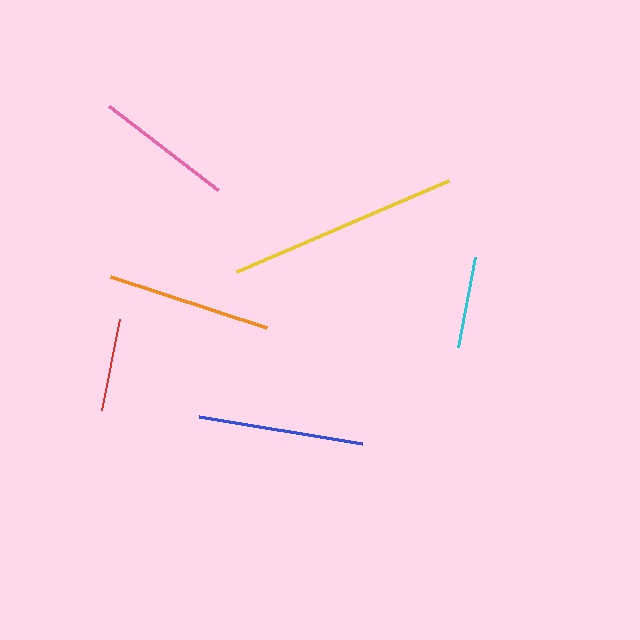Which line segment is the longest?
The yellow line is the longest at approximately 230 pixels.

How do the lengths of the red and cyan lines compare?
The red and cyan lines are approximately the same length.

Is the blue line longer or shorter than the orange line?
The blue line is longer than the orange line.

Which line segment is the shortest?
The cyan line is the shortest at approximately 91 pixels.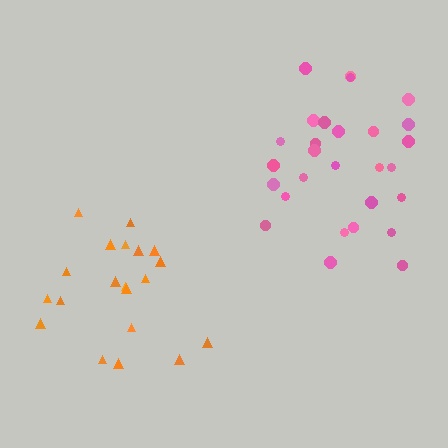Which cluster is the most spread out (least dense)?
Pink.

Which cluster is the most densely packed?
Orange.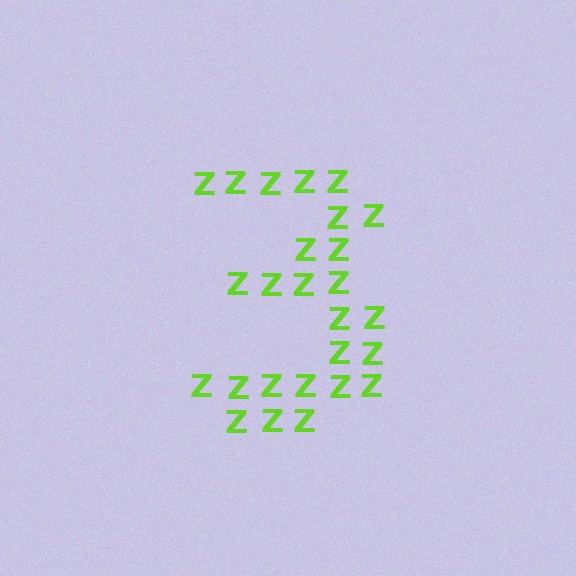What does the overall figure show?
The overall figure shows the digit 3.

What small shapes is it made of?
It is made of small letter Z's.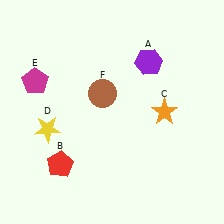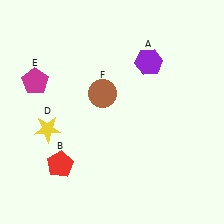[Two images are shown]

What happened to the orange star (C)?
The orange star (C) was removed in Image 2. It was in the top-right area of Image 1.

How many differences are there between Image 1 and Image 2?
There is 1 difference between the two images.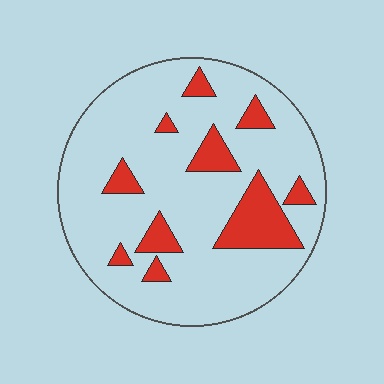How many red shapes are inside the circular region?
10.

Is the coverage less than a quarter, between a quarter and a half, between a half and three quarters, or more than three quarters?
Less than a quarter.